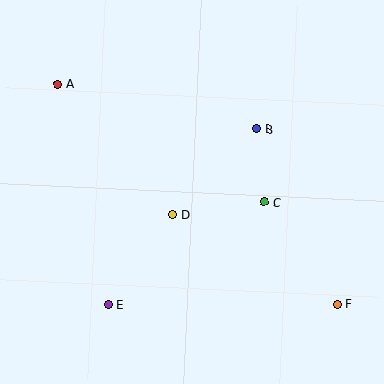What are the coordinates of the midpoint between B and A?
The midpoint between B and A is at (157, 106).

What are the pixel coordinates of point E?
Point E is at (108, 304).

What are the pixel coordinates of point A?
Point A is at (57, 84).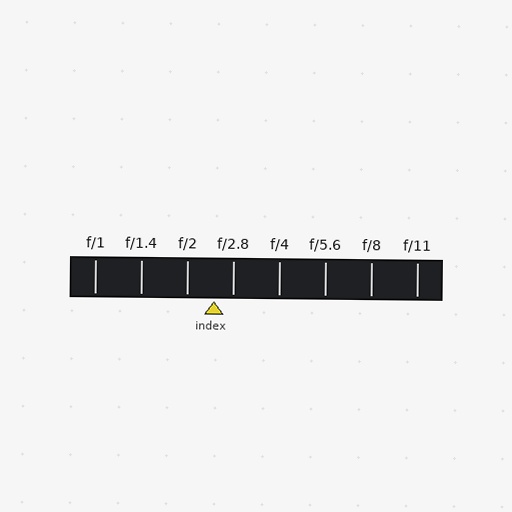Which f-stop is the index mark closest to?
The index mark is closest to f/2.8.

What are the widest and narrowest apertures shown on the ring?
The widest aperture shown is f/1 and the narrowest is f/11.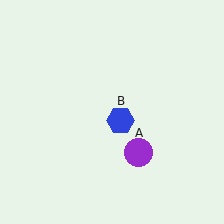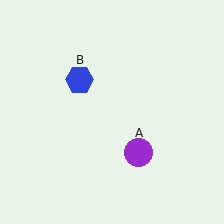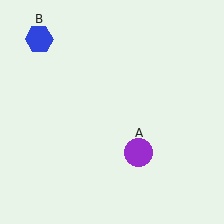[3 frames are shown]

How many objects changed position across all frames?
1 object changed position: blue hexagon (object B).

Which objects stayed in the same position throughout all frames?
Purple circle (object A) remained stationary.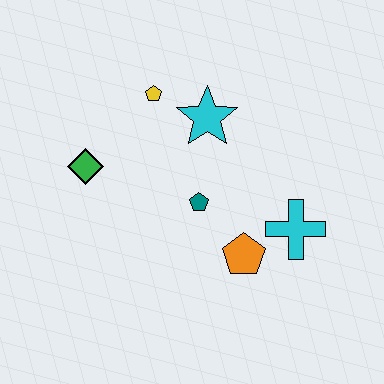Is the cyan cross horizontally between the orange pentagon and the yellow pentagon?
No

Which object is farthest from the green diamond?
The cyan cross is farthest from the green diamond.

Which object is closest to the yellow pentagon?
The cyan star is closest to the yellow pentagon.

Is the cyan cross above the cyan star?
No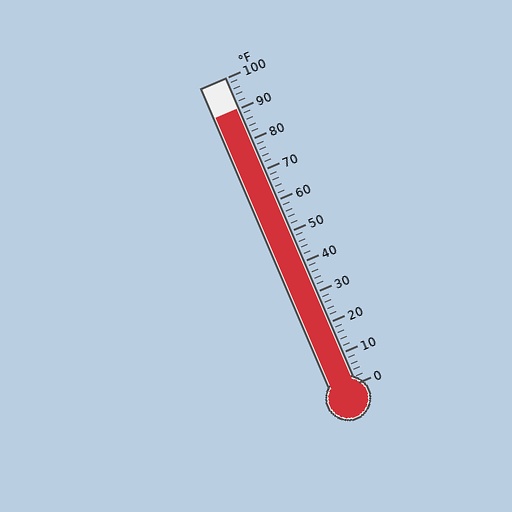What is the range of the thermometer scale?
The thermometer scale ranges from 0°F to 100°F.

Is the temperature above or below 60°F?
The temperature is above 60°F.